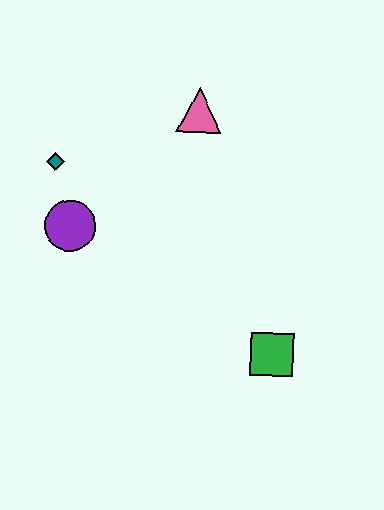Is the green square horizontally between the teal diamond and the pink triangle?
No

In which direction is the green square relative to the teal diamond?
The green square is to the right of the teal diamond.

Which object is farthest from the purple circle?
The green square is farthest from the purple circle.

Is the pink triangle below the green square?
No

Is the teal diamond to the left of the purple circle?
Yes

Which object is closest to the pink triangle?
The teal diamond is closest to the pink triangle.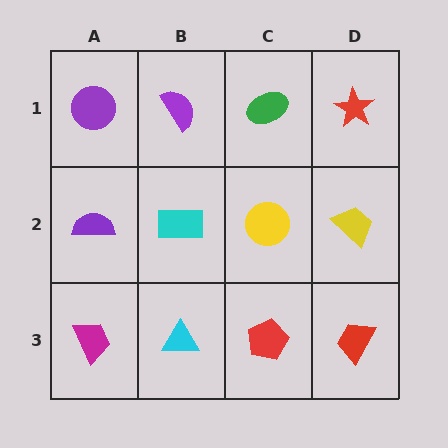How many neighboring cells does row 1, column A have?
2.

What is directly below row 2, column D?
A red trapezoid.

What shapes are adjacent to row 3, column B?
A cyan rectangle (row 2, column B), a magenta trapezoid (row 3, column A), a red pentagon (row 3, column C).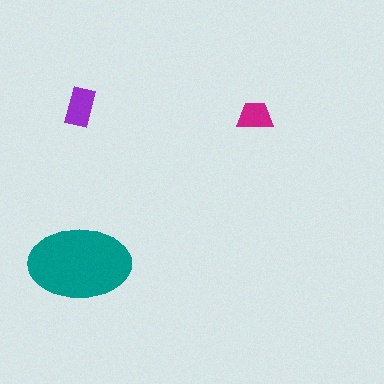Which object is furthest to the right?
The magenta trapezoid is rightmost.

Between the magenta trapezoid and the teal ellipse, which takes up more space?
The teal ellipse.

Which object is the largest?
The teal ellipse.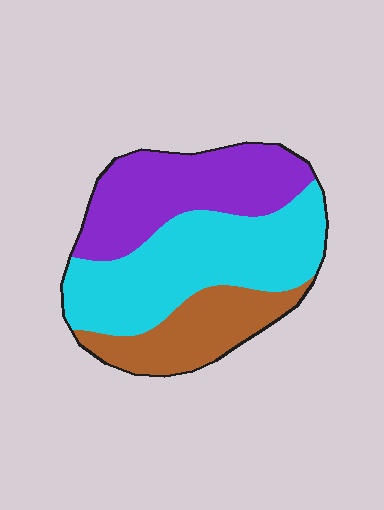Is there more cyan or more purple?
Cyan.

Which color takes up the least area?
Brown, at roughly 20%.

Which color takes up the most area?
Cyan, at roughly 45%.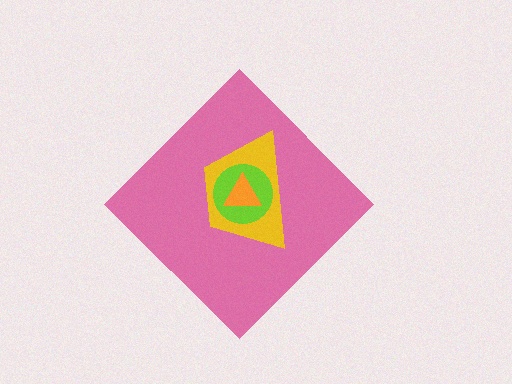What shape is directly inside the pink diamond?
The yellow trapezoid.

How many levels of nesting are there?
4.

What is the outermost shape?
The pink diamond.